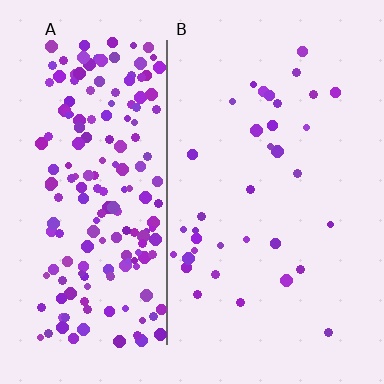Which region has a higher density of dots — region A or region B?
A (the left).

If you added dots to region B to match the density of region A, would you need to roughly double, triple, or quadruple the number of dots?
Approximately quadruple.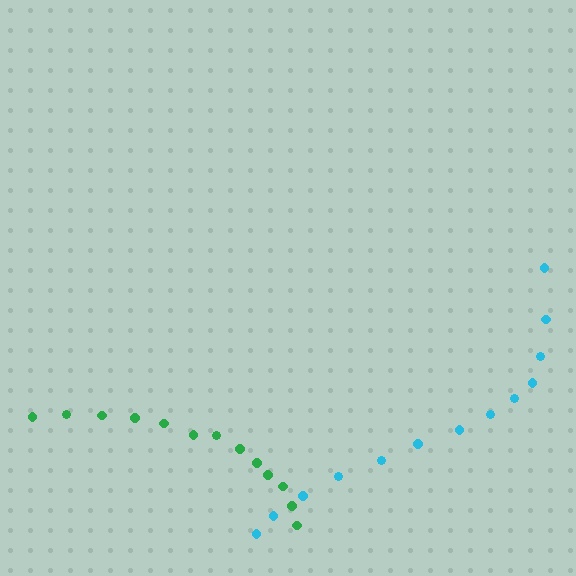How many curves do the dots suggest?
There are 2 distinct paths.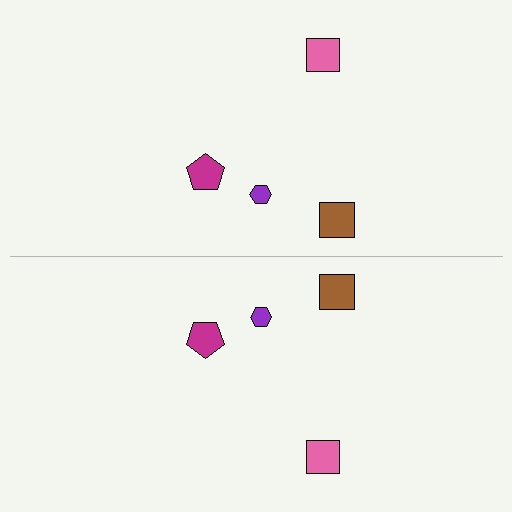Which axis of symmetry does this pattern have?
The pattern has a horizontal axis of symmetry running through the center of the image.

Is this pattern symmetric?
Yes, this pattern has bilateral (reflection) symmetry.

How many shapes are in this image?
There are 8 shapes in this image.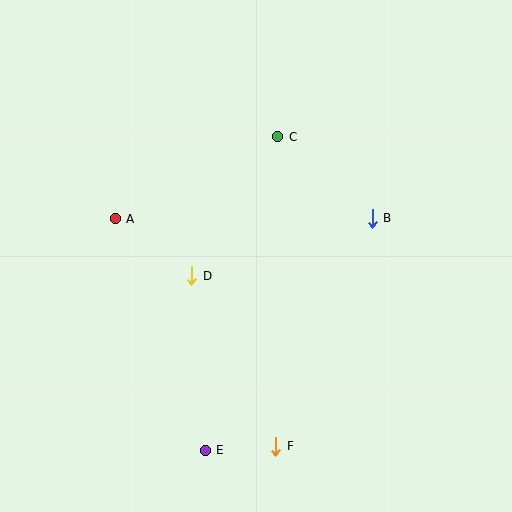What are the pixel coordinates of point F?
Point F is at (276, 446).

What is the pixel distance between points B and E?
The distance between B and E is 286 pixels.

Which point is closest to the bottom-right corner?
Point F is closest to the bottom-right corner.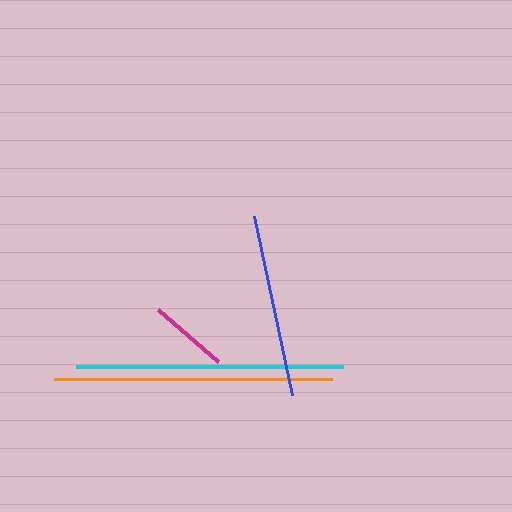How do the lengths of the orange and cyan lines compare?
The orange and cyan lines are approximately the same length.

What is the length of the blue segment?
The blue segment is approximately 183 pixels long.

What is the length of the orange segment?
The orange segment is approximately 278 pixels long.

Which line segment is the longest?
The orange line is the longest at approximately 278 pixels.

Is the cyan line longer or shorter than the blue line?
The cyan line is longer than the blue line.